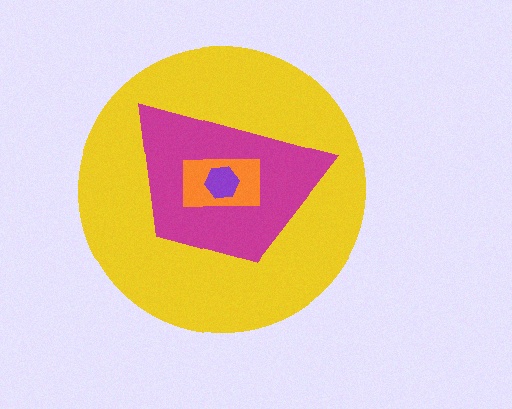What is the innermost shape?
The purple hexagon.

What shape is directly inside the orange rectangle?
The purple hexagon.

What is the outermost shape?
The yellow circle.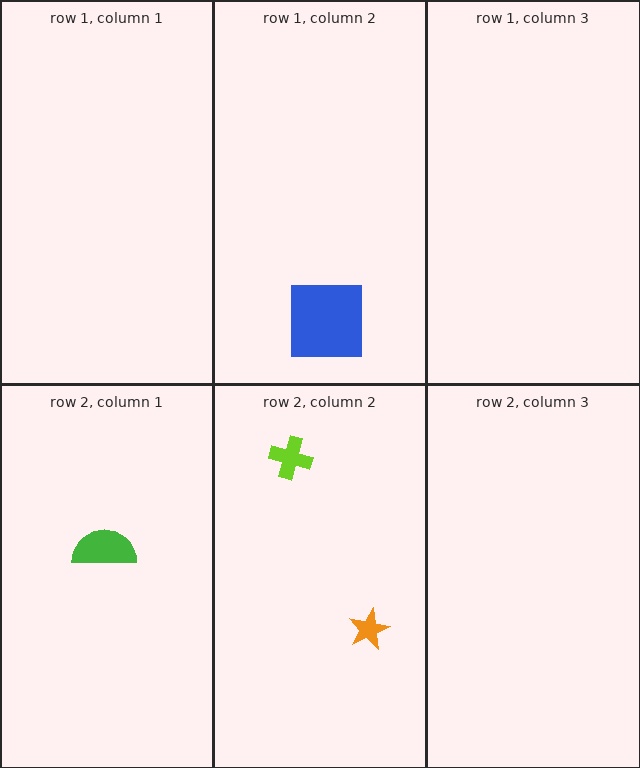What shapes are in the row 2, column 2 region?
The lime cross, the orange star.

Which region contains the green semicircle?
The row 2, column 1 region.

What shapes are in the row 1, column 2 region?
The blue square.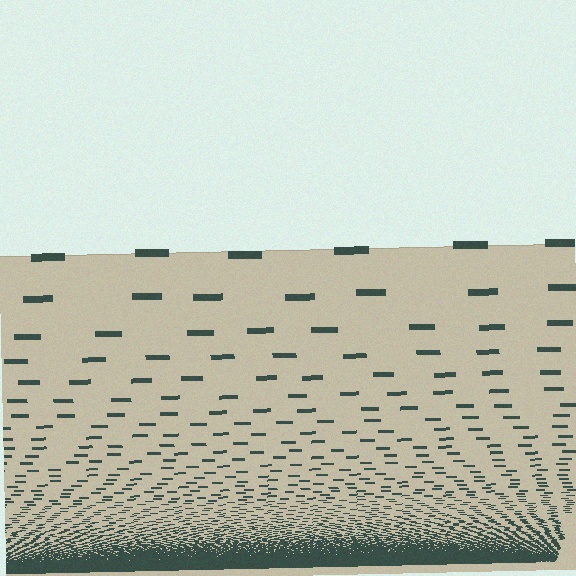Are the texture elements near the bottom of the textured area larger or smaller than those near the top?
Smaller. The gradient is inverted — elements near the bottom are smaller and denser.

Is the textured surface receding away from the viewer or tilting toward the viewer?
The surface appears to tilt toward the viewer. Texture elements get larger and sparser toward the top.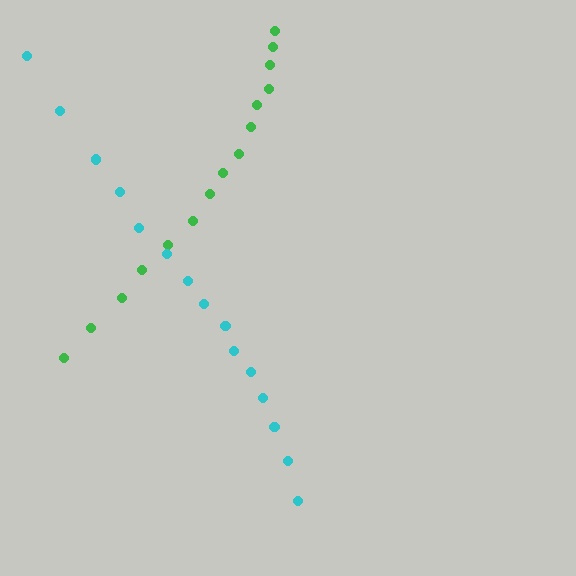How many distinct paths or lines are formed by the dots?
There are 2 distinct paths.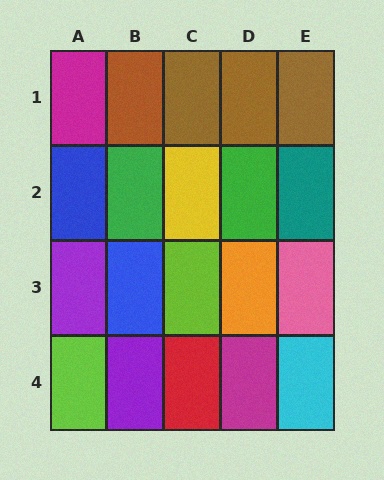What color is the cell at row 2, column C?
Yellow.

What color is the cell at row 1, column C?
Brown.